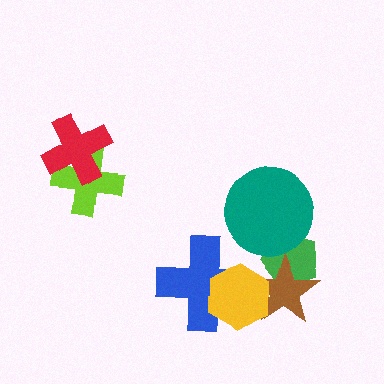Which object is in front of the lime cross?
The red cross is in front of the lime cross.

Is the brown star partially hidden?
Yes, it is partially covered by another shape.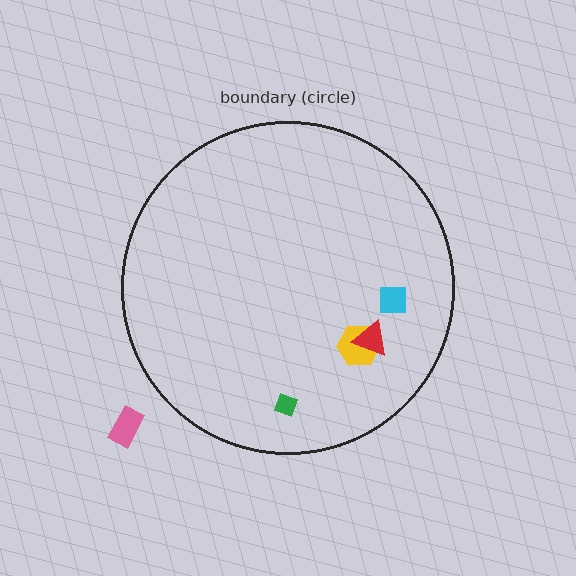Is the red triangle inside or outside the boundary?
Inside.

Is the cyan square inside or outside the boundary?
Inside.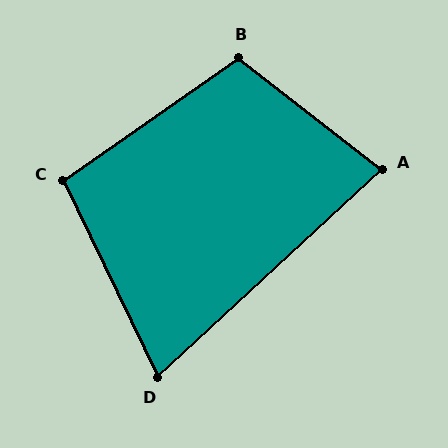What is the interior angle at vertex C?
Approximately 99 degrees (obtuse).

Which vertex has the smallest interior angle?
D, at approximately 73 degrees.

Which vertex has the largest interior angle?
B, at approximately 107 degrees.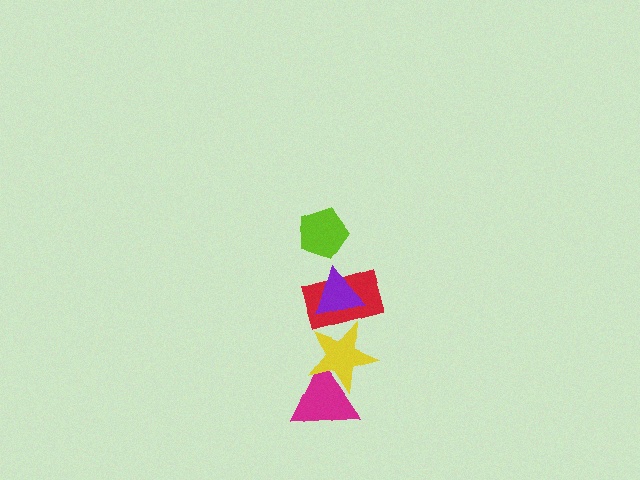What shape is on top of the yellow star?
The red rectangle is on top of the yellow star.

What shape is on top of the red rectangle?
The purple triangle is on top of the red rectangle.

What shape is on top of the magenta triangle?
The yellow star is on top of the magenta triangle.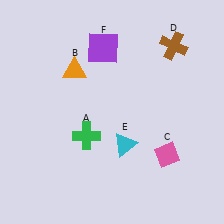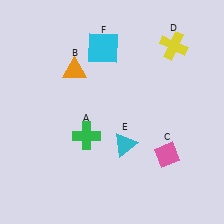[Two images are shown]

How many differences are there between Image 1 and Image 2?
There are 2 differences between the two images.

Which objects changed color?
D changed from brown to yellow. F changed from purple to cyan.